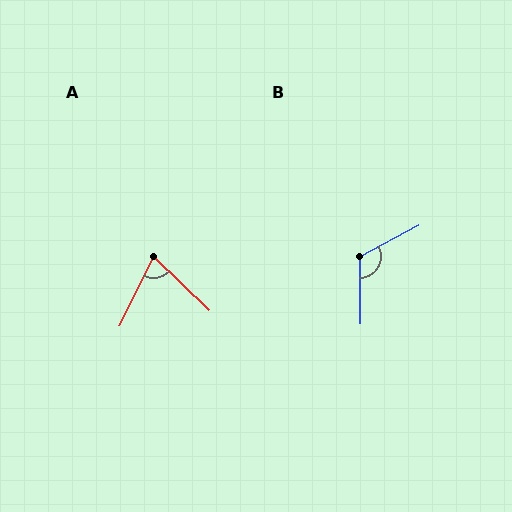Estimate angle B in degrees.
Approximately 117 degrees.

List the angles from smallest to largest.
A (73°), B (117°).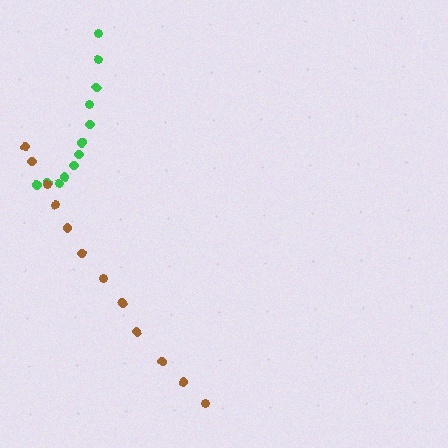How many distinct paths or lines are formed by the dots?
There are 2 distinct paths.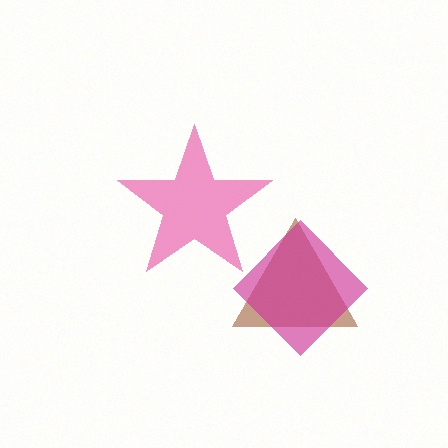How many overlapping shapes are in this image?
There are 3 overlapping shapes in the image.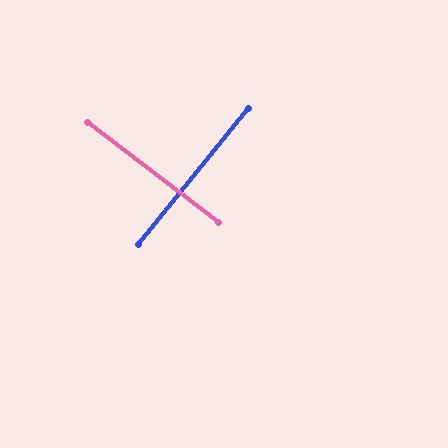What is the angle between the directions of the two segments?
Approximately 89 degrees.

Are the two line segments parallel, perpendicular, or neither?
Perpendicular — they meet at approximately 89°.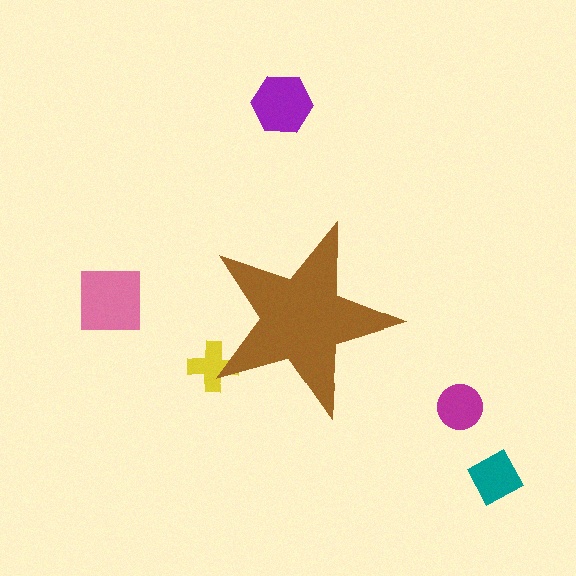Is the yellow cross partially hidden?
Yes, the yellow cross is partially hidden behind the brown star.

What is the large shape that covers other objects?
A brown star.